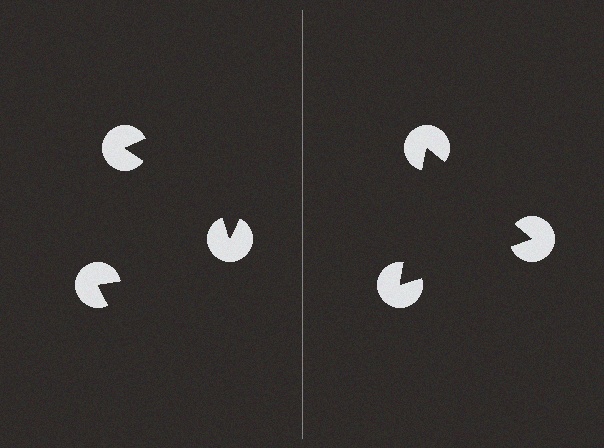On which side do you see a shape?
An illusory triangle appears on the right side. On the left side the wedge cuts are rotated, so no coherent shape forms.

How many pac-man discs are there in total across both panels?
6 — 3 on each side.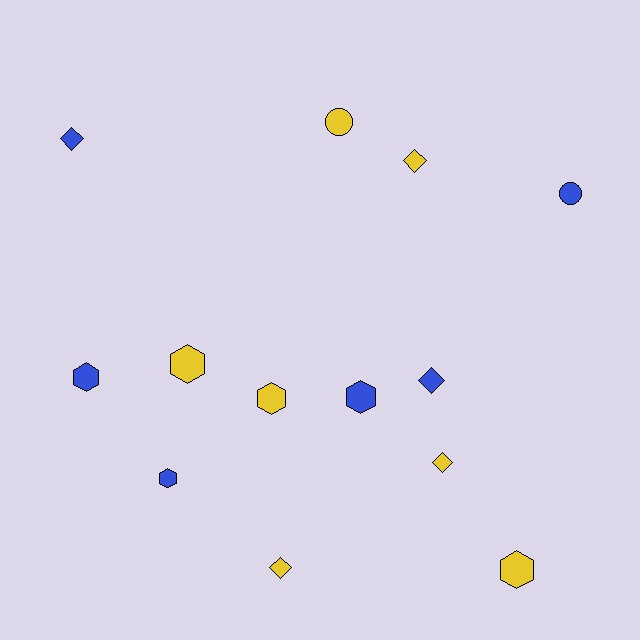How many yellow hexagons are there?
There are 3 yellow hexagons.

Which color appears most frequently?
Yellow, with 7 objects.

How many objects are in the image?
There are 13 objects.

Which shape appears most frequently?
Hexagon, with 6 objects.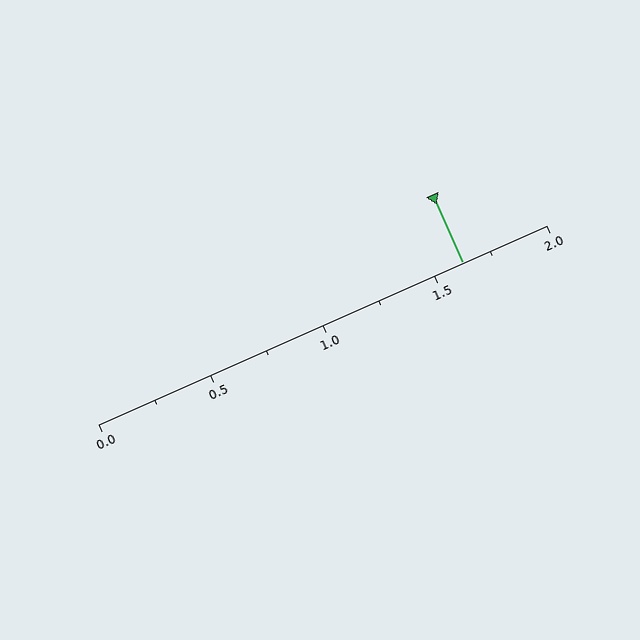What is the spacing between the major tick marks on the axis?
The major ticks are spaced 0.5 apart.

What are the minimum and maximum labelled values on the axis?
The axis runs from 0.0 to 2.0.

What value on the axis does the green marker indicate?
The marker indicates approximately 1.62.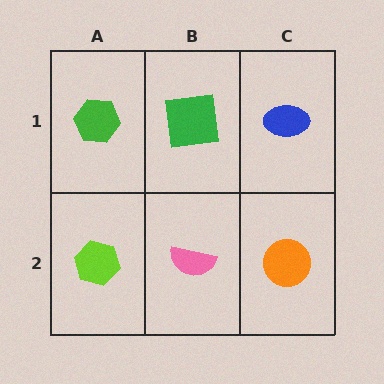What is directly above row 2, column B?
A green square.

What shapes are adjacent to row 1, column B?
A pink semicircle (row 2, column B), a green hexagon (row 1, column A), a blue ellipse (row 1, column C).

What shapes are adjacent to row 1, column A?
A lime hexagon (row 2, column A), a green square (row 1, column B).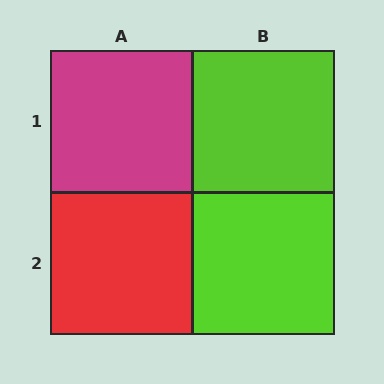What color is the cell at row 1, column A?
Magenta.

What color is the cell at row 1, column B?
Lime.